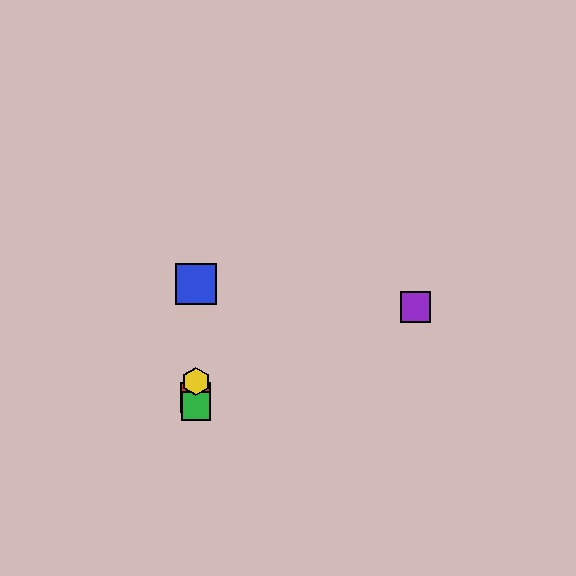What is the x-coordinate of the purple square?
The purple square is at x≈415.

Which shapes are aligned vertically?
The red square, the blue square, the green square, the yellow hexagon are aligned vertically.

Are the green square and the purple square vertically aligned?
No, the green square is at x≈196 and the purple square is at x≈415.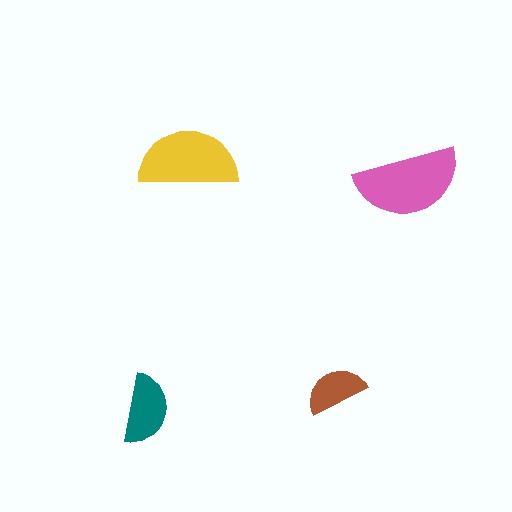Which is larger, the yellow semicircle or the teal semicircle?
The yellow one.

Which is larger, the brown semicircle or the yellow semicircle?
The yellow one.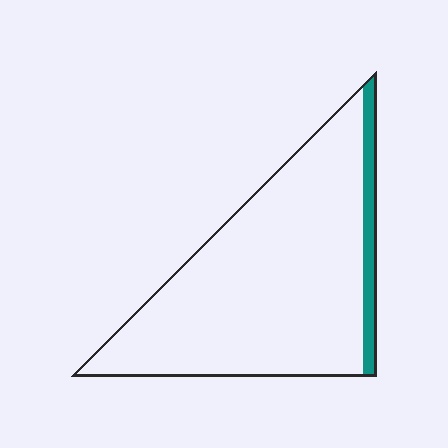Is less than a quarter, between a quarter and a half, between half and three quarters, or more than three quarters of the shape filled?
Less than a quarter.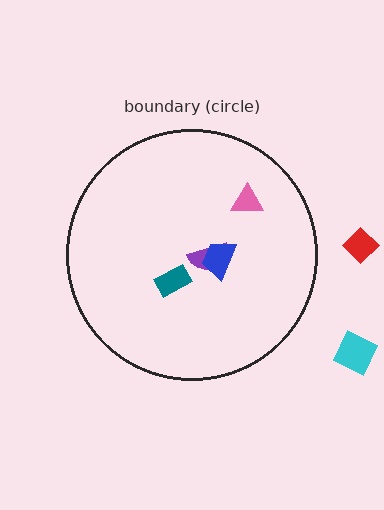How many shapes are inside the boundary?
4 inside, 2 outside.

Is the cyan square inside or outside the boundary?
Outside.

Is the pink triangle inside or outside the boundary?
Inside.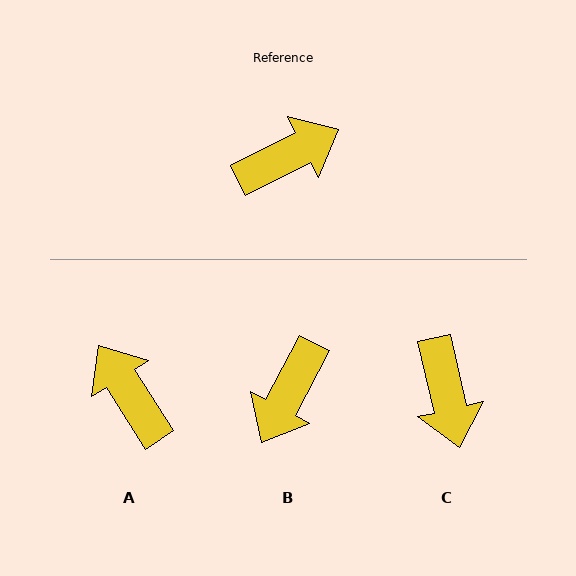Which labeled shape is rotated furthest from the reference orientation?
B, about 145 degrees away.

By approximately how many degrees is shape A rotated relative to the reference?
Approximately 96 degrees counter-clockwise.